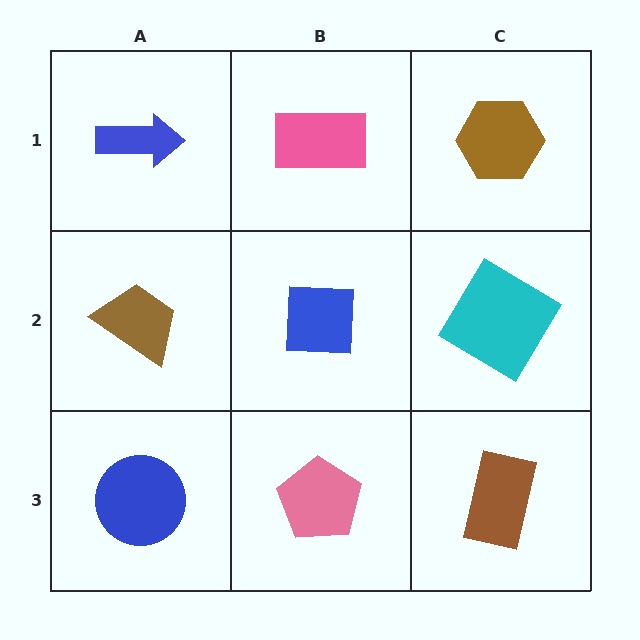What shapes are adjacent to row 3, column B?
A blue square (row 2, column B), a blue circle (row 3, column A), a brown rectangle (row 3, column C).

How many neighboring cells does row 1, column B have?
3.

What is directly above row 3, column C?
A cyan diamond.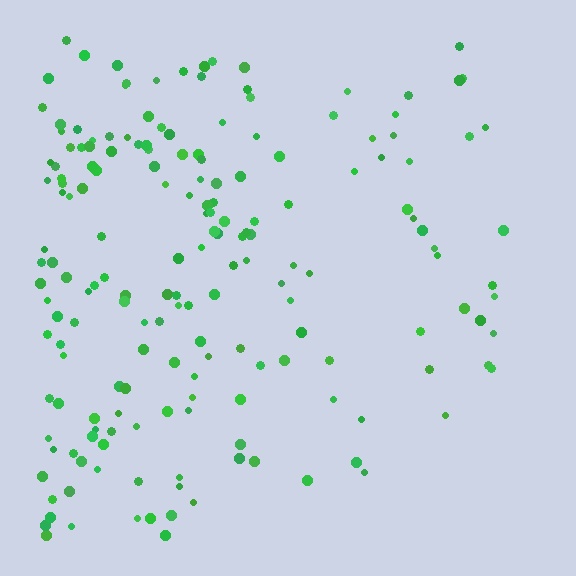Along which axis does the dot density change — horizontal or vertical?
Horizontal.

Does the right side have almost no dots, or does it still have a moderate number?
Still a moderate number, just noticeably fewer than the left.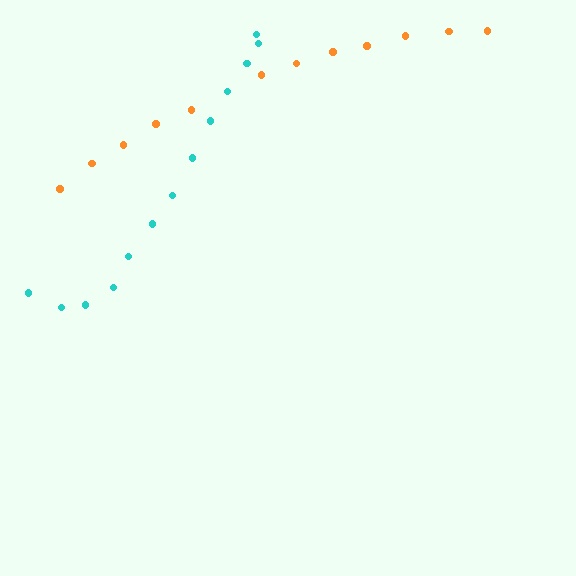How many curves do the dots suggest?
There are 2 distinct paths.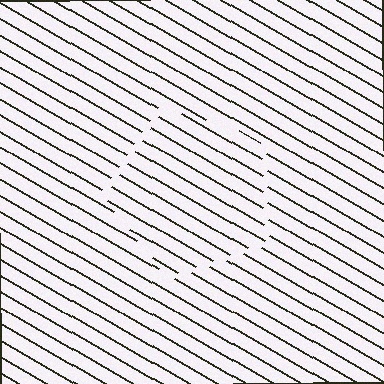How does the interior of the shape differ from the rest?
The interior of the shape contains the same grating, shifted by half a period — the contour is defined by the phase discontinuity where line-ends from the inner and outer gratings abut.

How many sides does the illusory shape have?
5 sides — the line-ends trace a pentagon.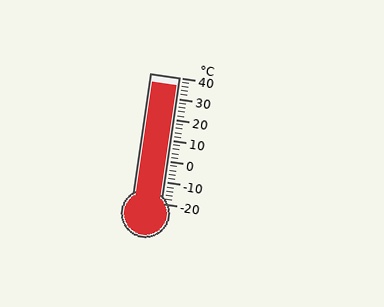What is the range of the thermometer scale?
The thermometer scale ranges from -20°C to 40°C.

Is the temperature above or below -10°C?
The temperature is above -10°C.